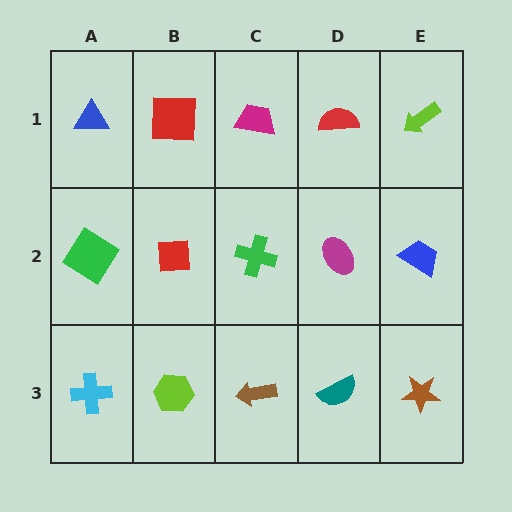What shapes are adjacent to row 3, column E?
A blue trapezoid (row 2, column E), a teal semicircle (row 3, column D).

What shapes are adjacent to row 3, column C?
A green cross (row 2, column C), a lime hexagon (row 3, column B), a teal semicircle (row 3, column D).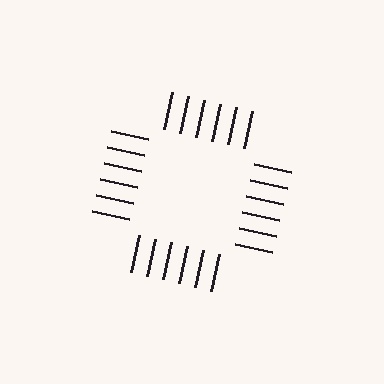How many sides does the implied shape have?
4 sides — the line-ends trace a square.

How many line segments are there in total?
24 — 6 along each of the 4 edges.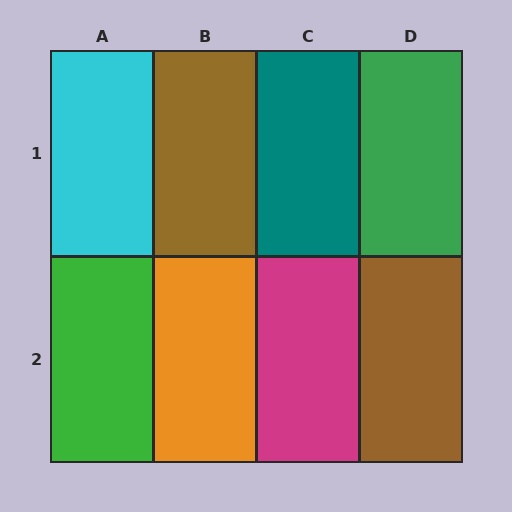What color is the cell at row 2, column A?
Green.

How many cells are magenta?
1 cell is magenta.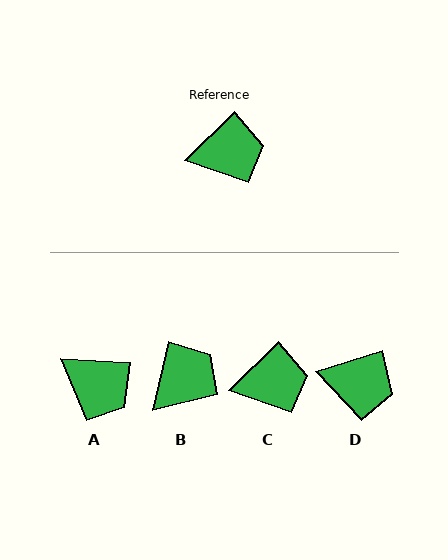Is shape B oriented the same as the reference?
No, it is off by about 33 degrees.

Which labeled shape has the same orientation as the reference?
C.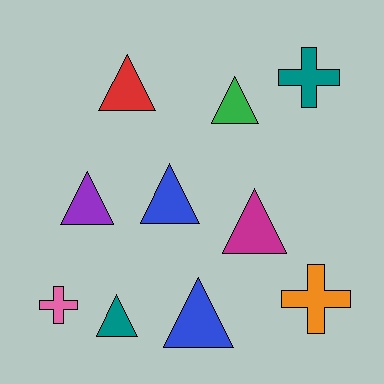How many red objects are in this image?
There is 1 red object.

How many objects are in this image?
There are 10 objects.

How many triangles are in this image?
There are 7 triangles.